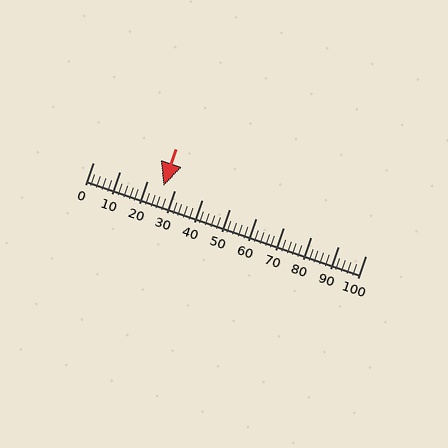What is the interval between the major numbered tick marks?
The major tick marks are spaced 10 units apart.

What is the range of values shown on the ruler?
The ruler shows values from 0 to 100.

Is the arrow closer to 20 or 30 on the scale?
The arrow is closer to 30.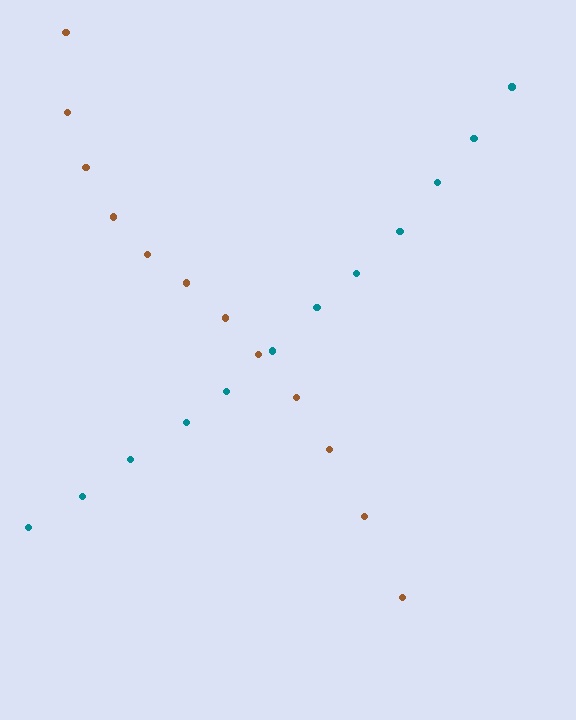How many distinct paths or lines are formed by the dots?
There are 2 distinct paths.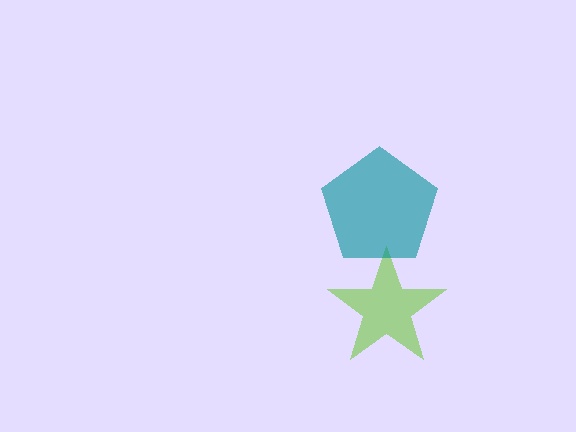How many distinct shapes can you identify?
There are 2 distinct shapes: a lime star, a teal pentagon.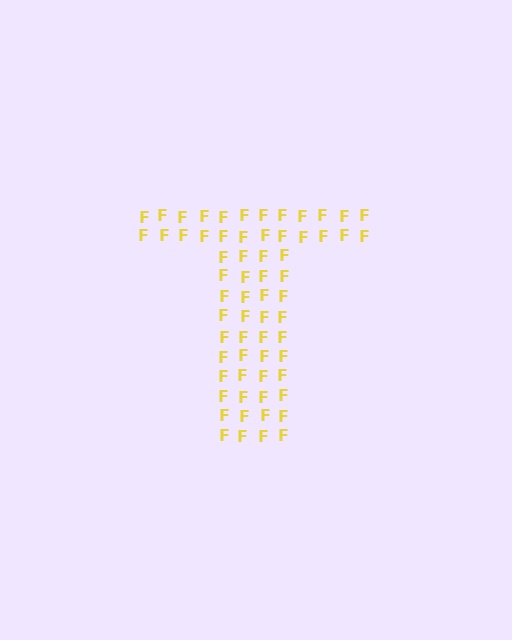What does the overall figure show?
The overall figure shows the letter T.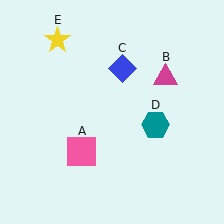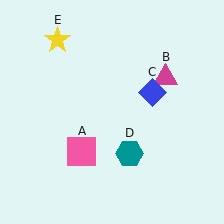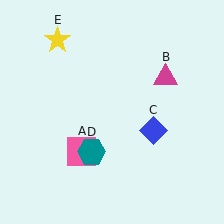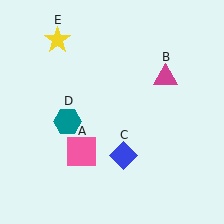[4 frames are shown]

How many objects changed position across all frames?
2 objects changed position: blue diamond (object C), teal hexagon (object D).